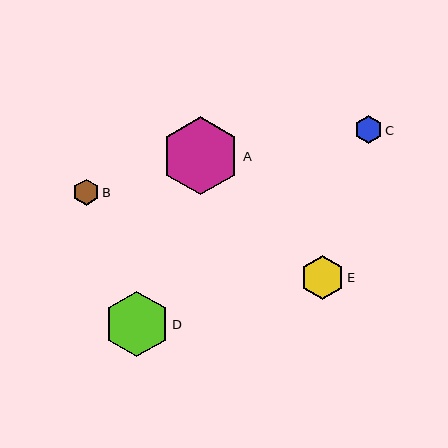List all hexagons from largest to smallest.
From largest to smallest: A, D, E, C, B.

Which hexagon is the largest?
Hexagon A is the largest with a size of approximately 78 pixels.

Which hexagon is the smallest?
Hexagon B is the smallest with a size of approximately 26 pixels.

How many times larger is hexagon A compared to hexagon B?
Hexagon A is approximately 3.0 times the size of hexagon B.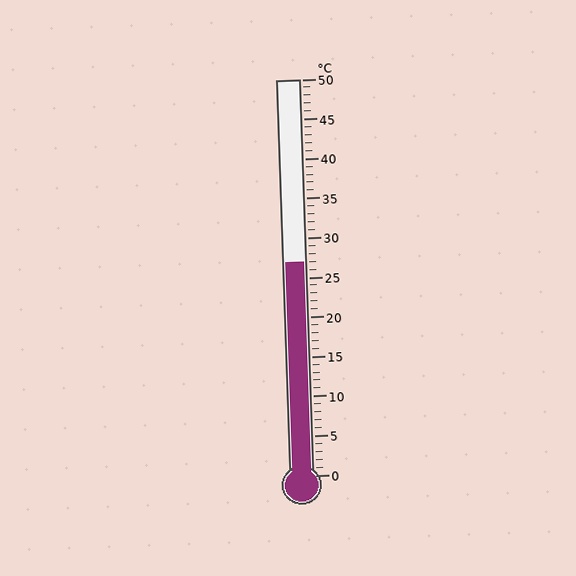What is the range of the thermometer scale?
The thermometer scale ranges from 0°C to 50°C.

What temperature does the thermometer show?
The thermometer shows approximately 27°C.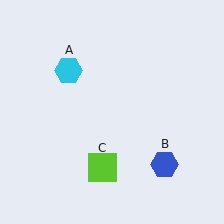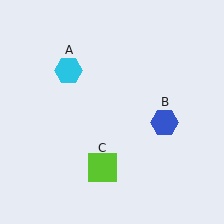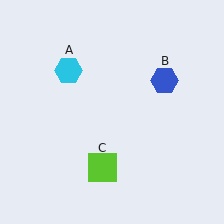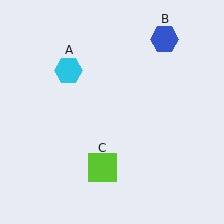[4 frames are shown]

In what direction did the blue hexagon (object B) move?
The blue hexagon (object B) moved up.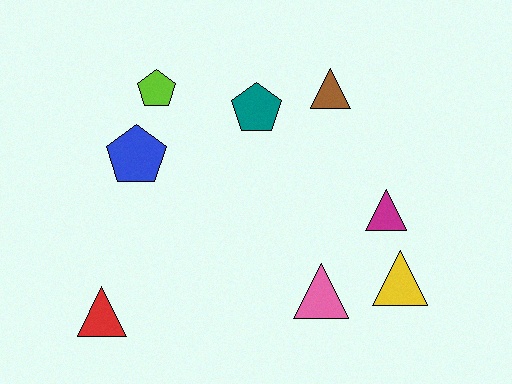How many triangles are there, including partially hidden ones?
There are 5 triangles.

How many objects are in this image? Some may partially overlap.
There are 8 objects.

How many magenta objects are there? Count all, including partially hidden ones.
There is 1 magenta object.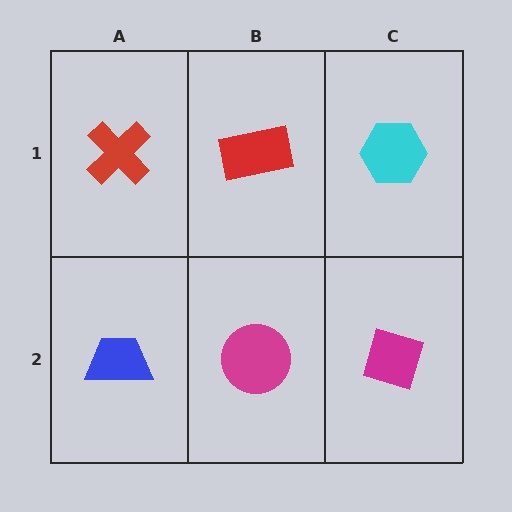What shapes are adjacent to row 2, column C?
A cyan hexagon (row 1, column C), a magenta circle (row 2, column B).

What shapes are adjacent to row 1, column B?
A magenta circle (row 2, column B), a red cross (row 1, column A), a cyan hexagon (row 1, column C).